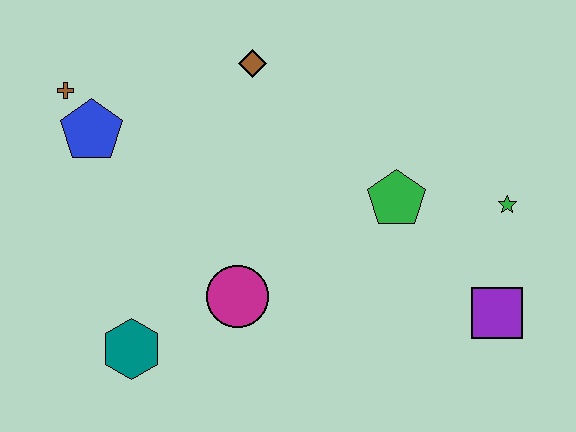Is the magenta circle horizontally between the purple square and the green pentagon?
No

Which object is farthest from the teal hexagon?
The green star is farthest from the teal hexagon.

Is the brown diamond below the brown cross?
No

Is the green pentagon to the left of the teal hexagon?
No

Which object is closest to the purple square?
The green star is closest to the purple square.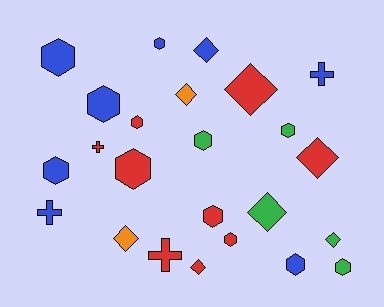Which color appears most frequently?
Red, with 9 objects.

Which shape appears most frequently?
Hexagon, with 12 objects.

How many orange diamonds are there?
There are 2 orange diamonds.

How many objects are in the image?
There are 24 objects.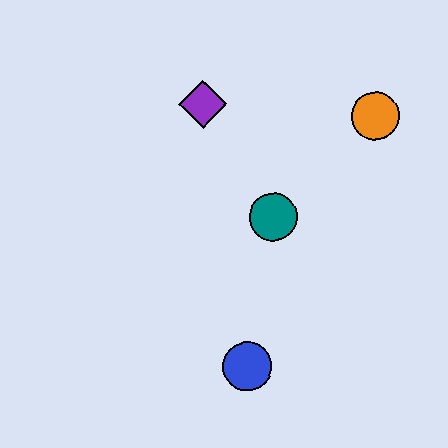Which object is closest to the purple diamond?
The teal circle is closest to the purple diamond.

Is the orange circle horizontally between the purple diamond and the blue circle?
No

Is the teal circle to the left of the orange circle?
Yes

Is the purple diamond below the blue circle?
No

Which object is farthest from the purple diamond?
The blue circle is farthest from the purple diamond.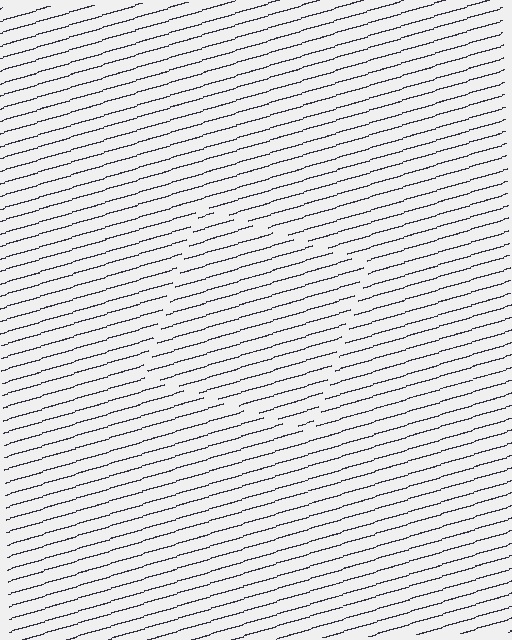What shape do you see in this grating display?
An illusory square. The interior of the shape contains the same grating, shifted by half a period — the contour is defined by the phase discontinuity where line-ends from the inner and outer gratings abut.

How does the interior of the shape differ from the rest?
The interior of the shape contains the same grating, shifted by half a period — the contour is defined by the phase discontinuity where line-ends from the inner and outer gratings abut.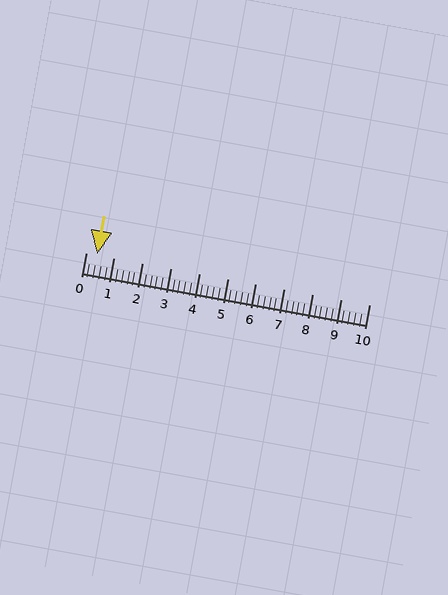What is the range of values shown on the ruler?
The ruler shows values from 0 to 10.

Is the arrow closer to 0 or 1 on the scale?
The arrow is closer to 0.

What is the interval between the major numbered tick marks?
The major tick marks are spaced 1 units apart.